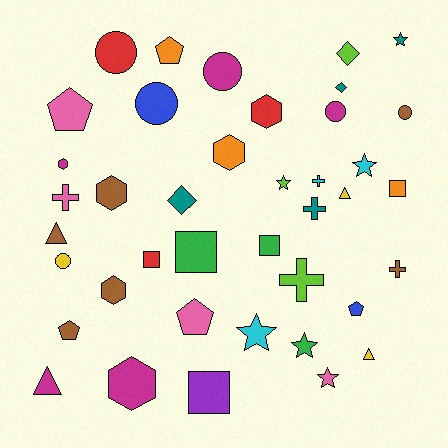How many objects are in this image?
There are 40 objects.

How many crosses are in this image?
There are 5 crosses.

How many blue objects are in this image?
There are 2 blue objects.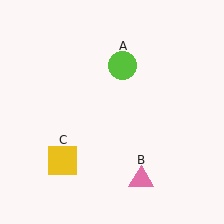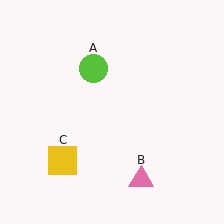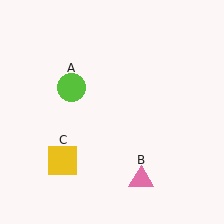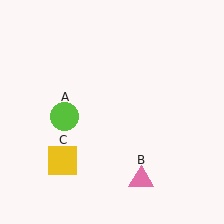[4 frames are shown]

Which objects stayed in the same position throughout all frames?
Pink triangle (object B) and yellow square (object C) remained stationary.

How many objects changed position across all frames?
1 object changed position: lime circle (object A).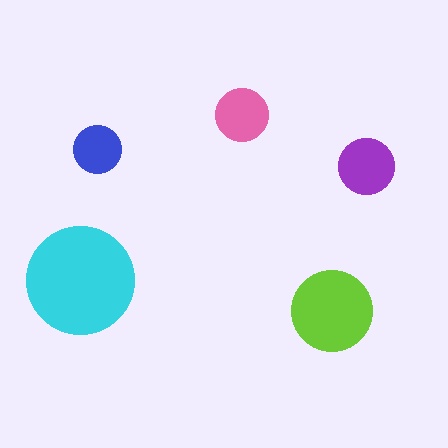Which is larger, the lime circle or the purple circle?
The lime one.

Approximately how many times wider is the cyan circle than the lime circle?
About 1.5 times wider.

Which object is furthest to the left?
The cyan circle is leftmost.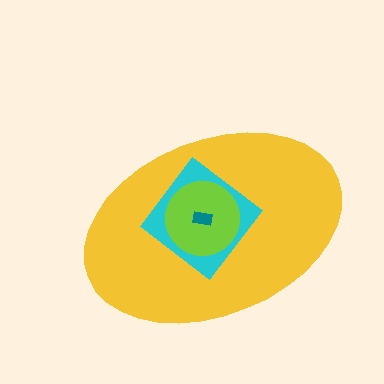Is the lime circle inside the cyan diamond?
Yes.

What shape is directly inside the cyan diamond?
The lime circle.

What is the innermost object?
The teal rectangle.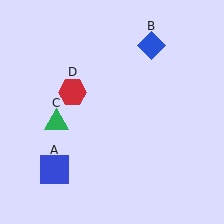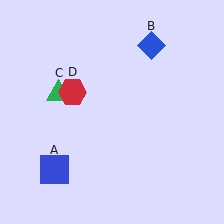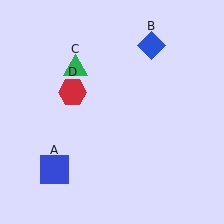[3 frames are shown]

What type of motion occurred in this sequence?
The green triangle (object C) rotated clockwise around the center of the scene.